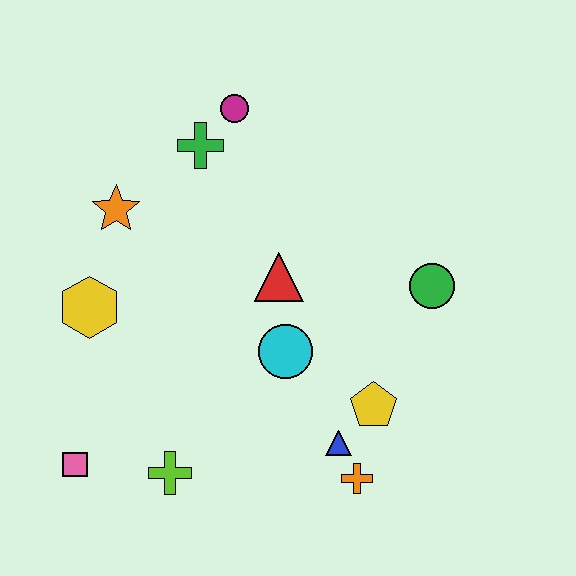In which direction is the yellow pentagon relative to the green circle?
The yellow pentagon is below the green circle.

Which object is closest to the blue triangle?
The orange cross is closest to the blue triangle.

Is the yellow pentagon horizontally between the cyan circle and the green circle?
Yes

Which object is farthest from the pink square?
The green circle is farthest from the pink square.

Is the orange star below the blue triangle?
No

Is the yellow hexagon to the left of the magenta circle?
Yes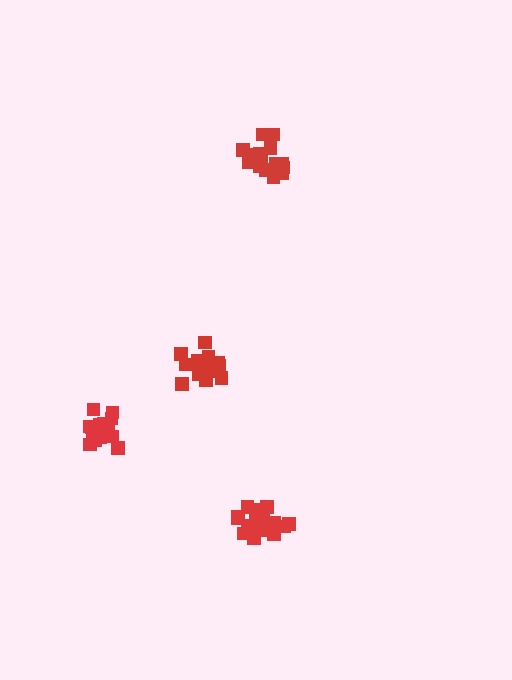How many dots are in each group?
Group 1: 14 dots, Group 2: 16 dots, Group 3: 17 dots, Group 4: 18 dots (65 total).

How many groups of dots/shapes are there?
There are 4 groups.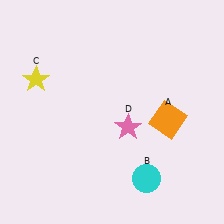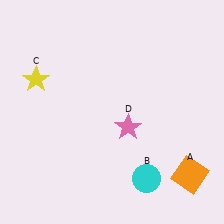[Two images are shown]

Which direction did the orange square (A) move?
The orange square (A) moved down.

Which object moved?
The orange square (A) moved down.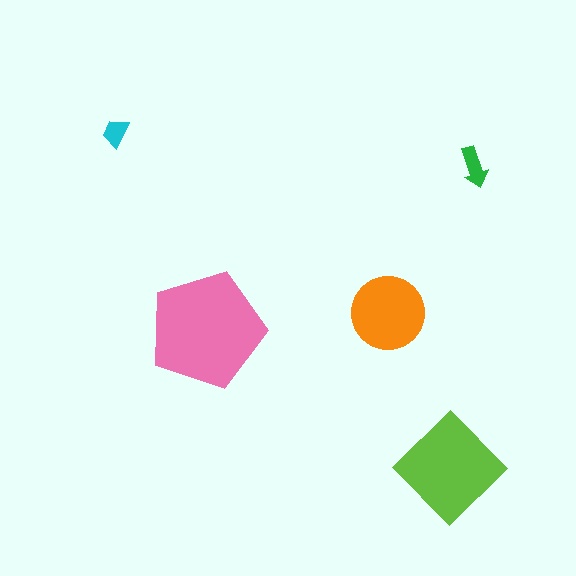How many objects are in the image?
There are 5 objects in the image.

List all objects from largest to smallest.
The pink pentagon, the lime diamond, the orange circle, the green arrow, the cyan trapezoid.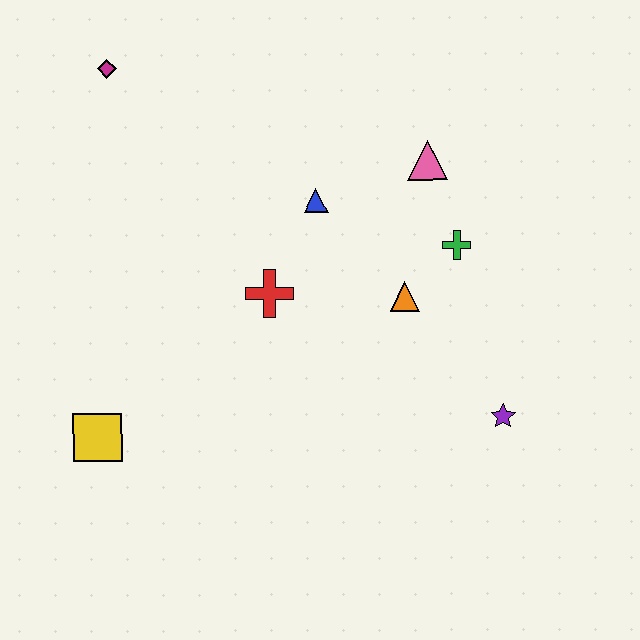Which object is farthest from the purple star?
The magenta diamond is farthest from the purple star.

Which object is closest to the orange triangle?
The green cross is closest to the orange triangle.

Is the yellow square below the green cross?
Yes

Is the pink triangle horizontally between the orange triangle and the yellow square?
No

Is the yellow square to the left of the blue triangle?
Yes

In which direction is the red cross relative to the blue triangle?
The red cross is below the blue triangle.